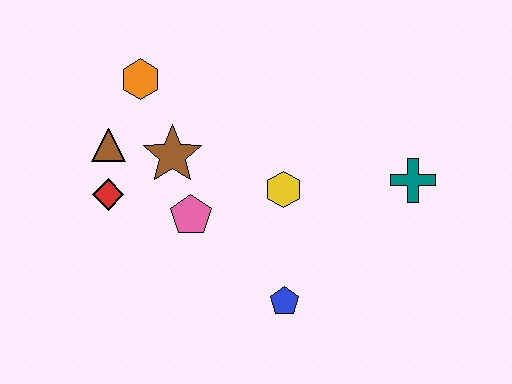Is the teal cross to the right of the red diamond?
Yes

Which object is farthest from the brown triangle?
The teal cross is farthest from the brown triangle.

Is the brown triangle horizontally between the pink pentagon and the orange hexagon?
No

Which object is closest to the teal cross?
The yellow hexagon is closest to the teal cross.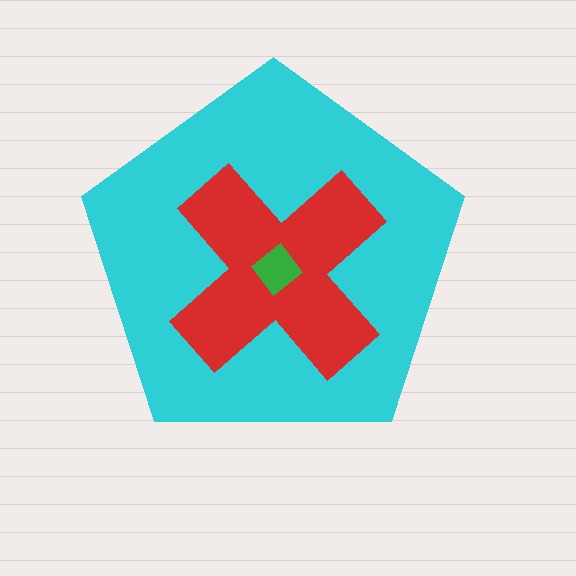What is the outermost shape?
The cyan pentagon.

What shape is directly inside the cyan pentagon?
The red cross.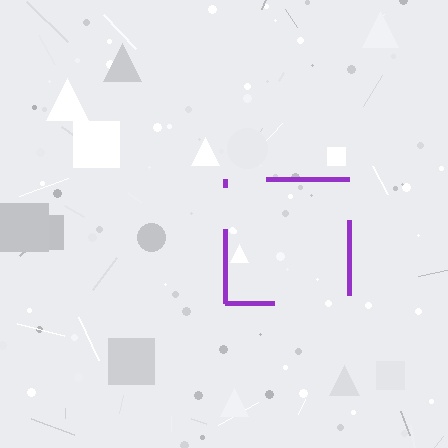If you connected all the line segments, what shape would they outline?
They would outline a square.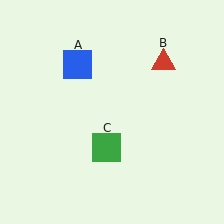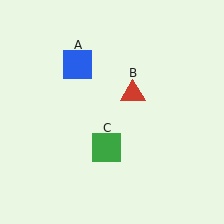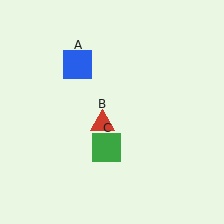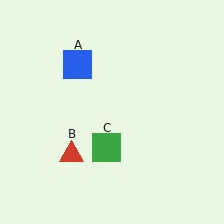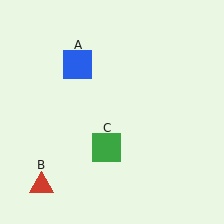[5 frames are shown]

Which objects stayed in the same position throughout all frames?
Blue square (object A) and green square (object C) remained stationary.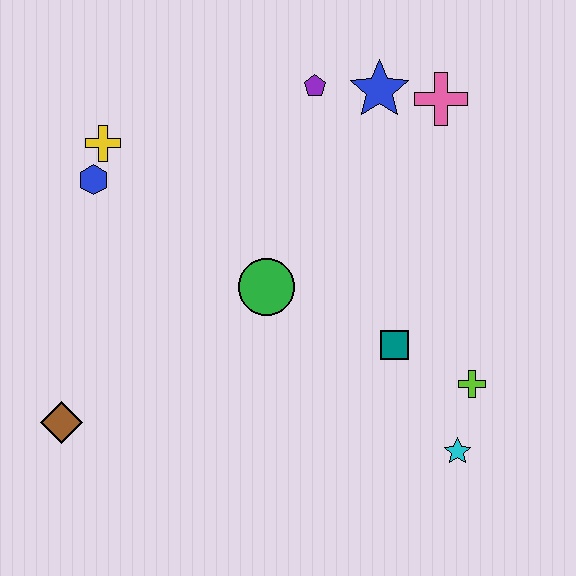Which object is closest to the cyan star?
The lime cross is closest to the cyan star.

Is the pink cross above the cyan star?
Yes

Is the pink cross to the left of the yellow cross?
No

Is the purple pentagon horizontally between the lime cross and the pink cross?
No